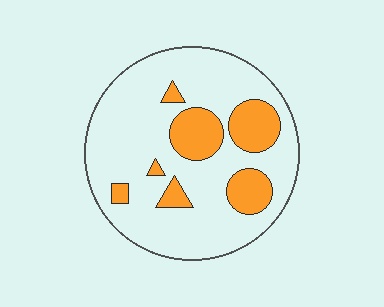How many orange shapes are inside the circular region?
7.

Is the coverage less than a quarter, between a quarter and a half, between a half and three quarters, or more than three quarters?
Less than a quarter.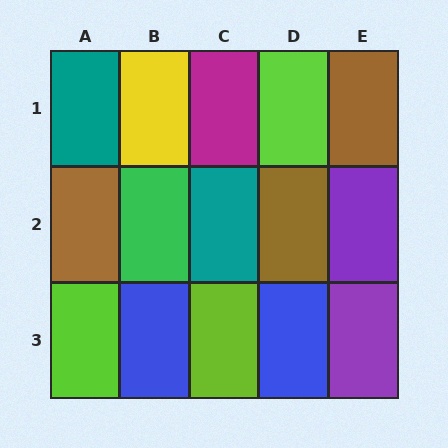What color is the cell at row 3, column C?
Lime.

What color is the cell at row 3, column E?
Purple.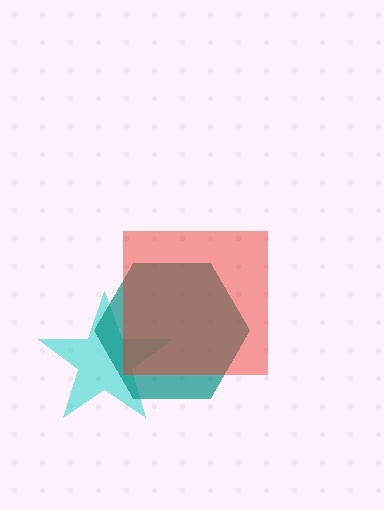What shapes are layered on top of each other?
The layered shapes are: a cyan star, a teal hexagon, a red square.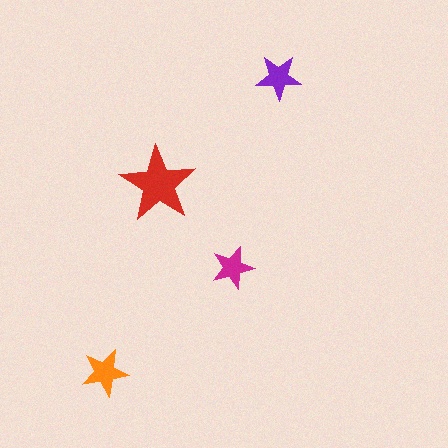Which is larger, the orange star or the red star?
The red one.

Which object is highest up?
The purple star is topmost.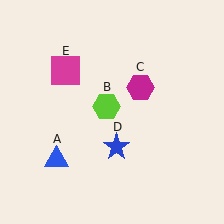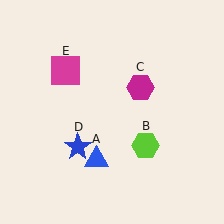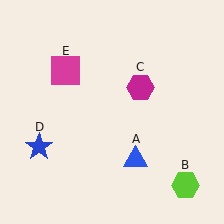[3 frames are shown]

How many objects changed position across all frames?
3 objects changed position: blue triangle (object A), lime hexagon (object B), blue star (object D).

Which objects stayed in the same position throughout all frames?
Magenta hexagon (object C) and magenta square (object E) remained stationary.